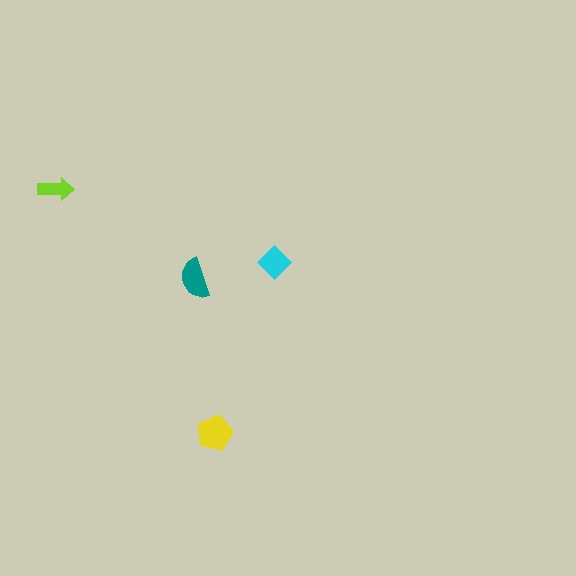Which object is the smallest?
The lime arrow.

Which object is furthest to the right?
The cyan diamond is rightmost.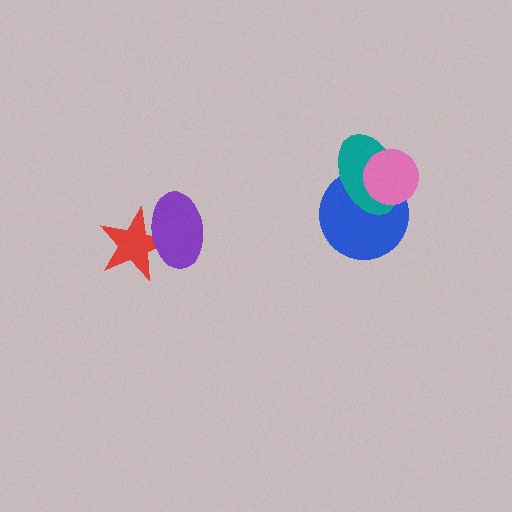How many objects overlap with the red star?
1 object overlaps with the red star.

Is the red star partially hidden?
Yes, it is partially covered by another shape.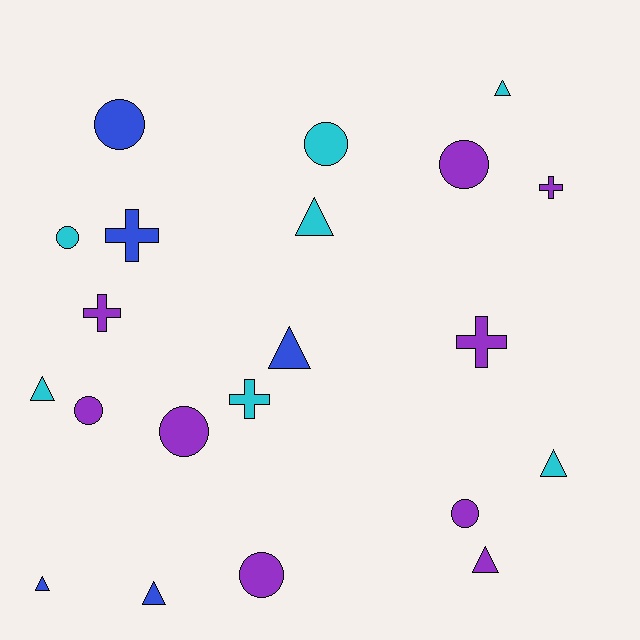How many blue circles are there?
There is 1 blue circle.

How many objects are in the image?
There are 21 objects.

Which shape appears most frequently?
Triangle, with 8 objects.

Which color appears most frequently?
Purple, with 9 objects.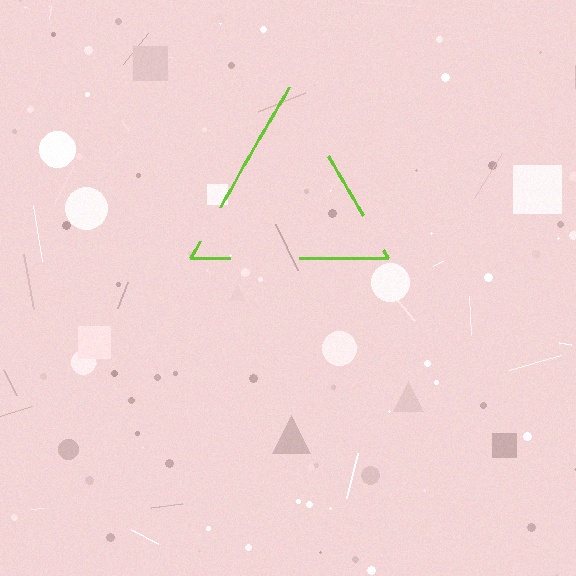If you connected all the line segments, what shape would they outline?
They would outline a triangle.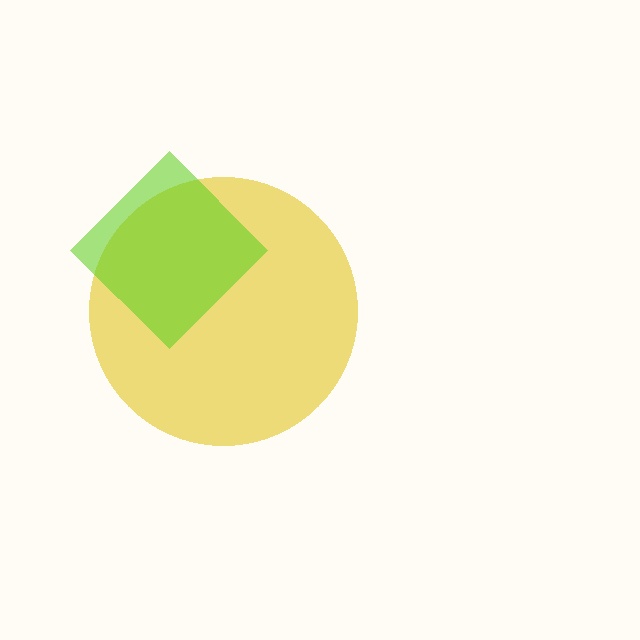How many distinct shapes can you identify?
There are 2 distinct shapes: a yellow circle, a lime diamond.